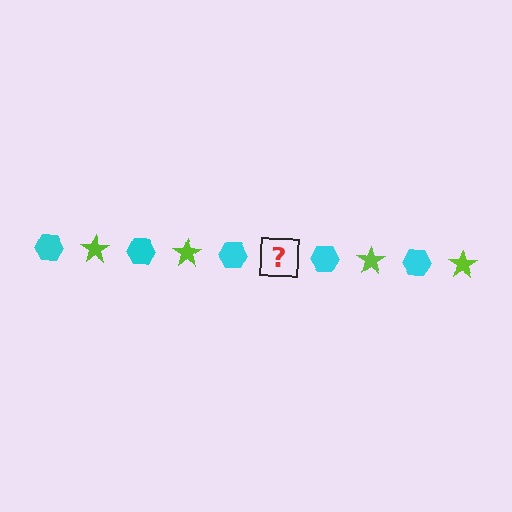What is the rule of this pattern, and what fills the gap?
The rule is that the pattern alternates between cyan hexagon and lime star. The gap should be filled with a lime star.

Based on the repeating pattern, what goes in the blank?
The blank should be a lime star.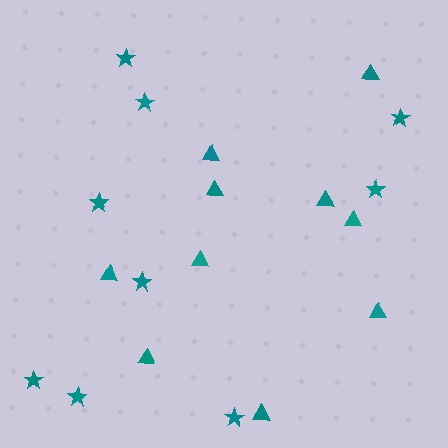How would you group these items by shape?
There are 2 groups: one group of triangles (10) and one group of stars (9).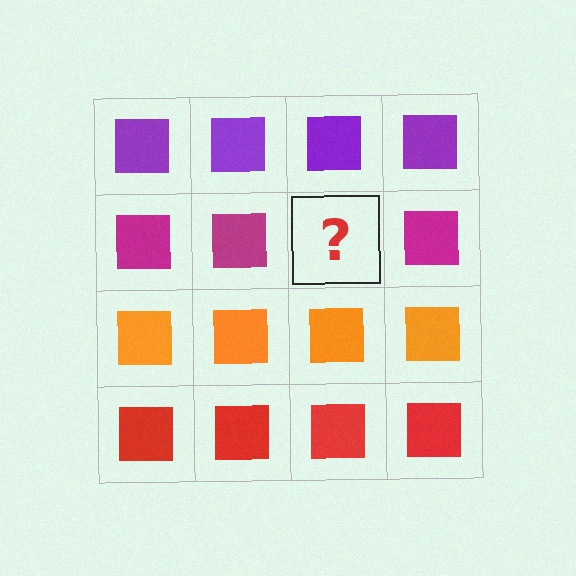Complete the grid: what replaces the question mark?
The question mark should be replaced with a magenta square.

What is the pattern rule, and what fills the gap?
The rule is that each row has a consistent color. The gap should be filled with a magenta square.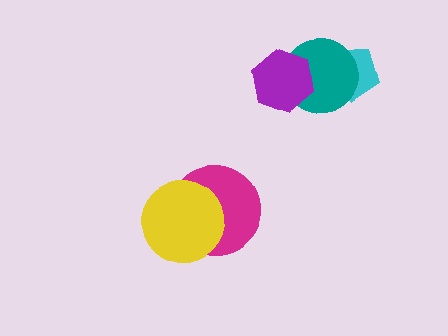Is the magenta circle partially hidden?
Yes, it is partially covered by another shape.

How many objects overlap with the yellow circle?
1 object overlaps with the yellow circle.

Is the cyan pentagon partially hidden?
Yes, it is partially covered by another shape.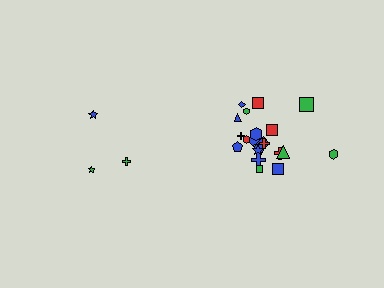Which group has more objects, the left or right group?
The right group.